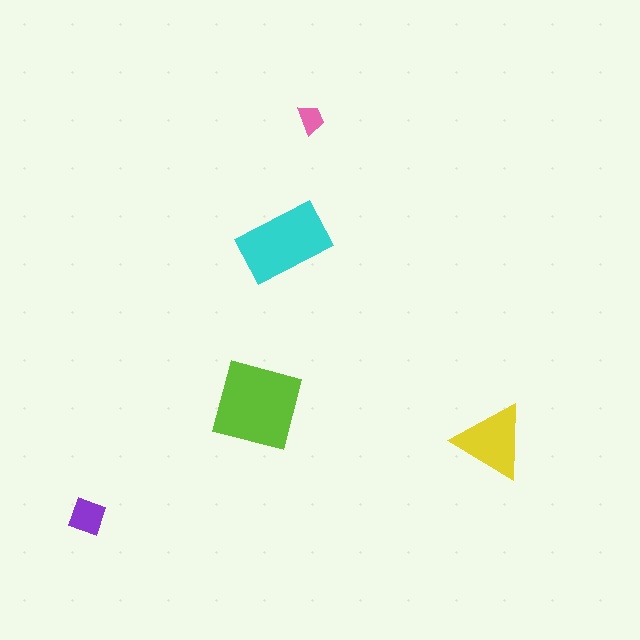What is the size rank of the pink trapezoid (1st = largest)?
5th.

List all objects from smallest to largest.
The pink trapezoid, the purple square, the yellow triangle, the cyan rectangle, the lime square.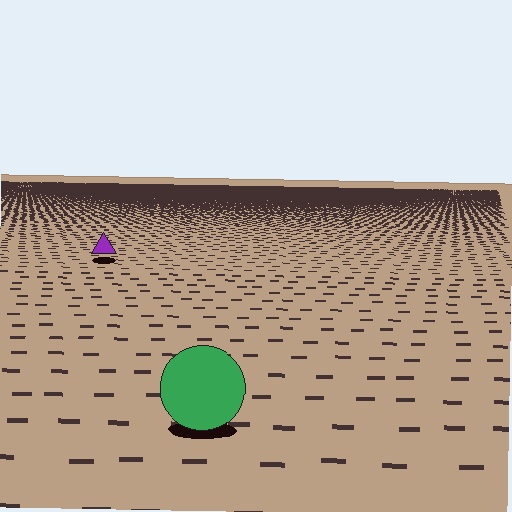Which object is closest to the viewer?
The green circle is closest. The texture marks near it are larger and more spread out.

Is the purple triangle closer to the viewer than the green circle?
No. The green circle is closer — you can tell from the texture gradient: the ground texture is coarser near it.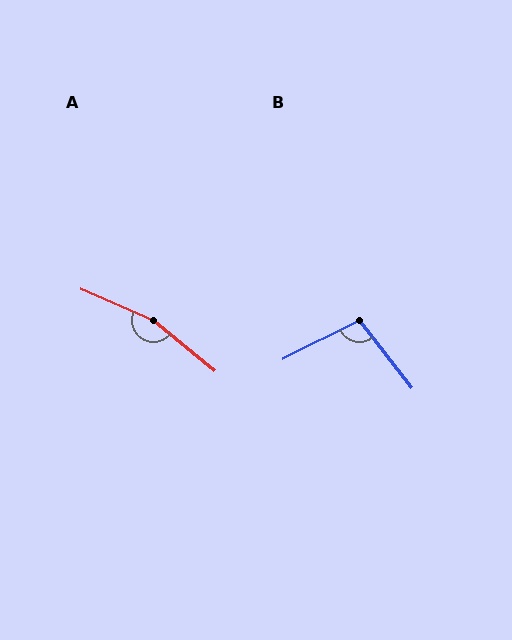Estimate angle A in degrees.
Approximately 164 degrees.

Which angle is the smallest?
B, at approximately 100 degrees.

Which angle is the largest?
A, at approximately 164 degrees.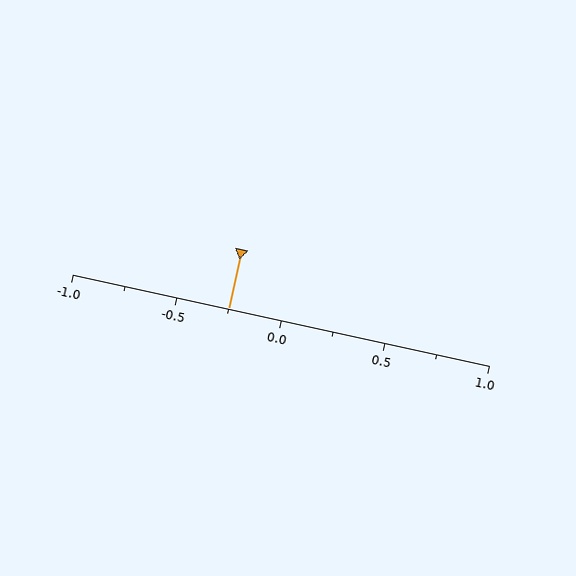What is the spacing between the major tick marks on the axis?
The major ticks are spaced 0.5 apart.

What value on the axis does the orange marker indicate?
The marker indicates approximately -0.25.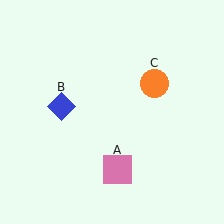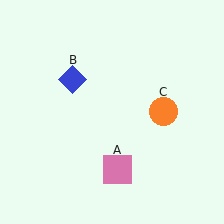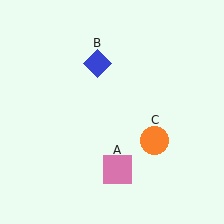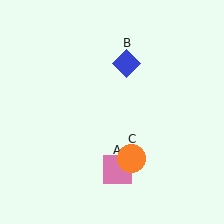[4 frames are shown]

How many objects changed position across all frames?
2 objects changed position: blue diamond (object B), orange circle (object C).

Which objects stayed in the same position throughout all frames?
Pink square (object A) remained stationary.